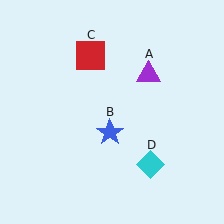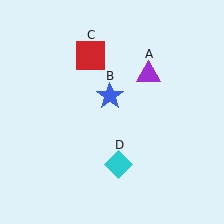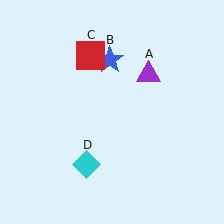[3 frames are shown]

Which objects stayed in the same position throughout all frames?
Purple triangle (object A) and red square (object C) remained stationary.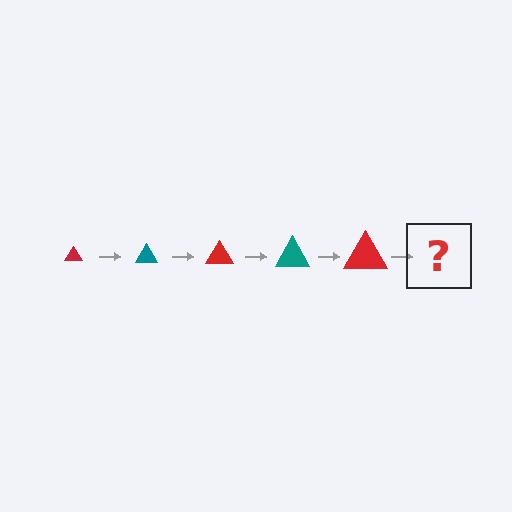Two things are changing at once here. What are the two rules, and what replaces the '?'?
The two rules are that the triangle grows larger each step and the color cycles through red and teal. The '?' should be a teal triangle, larger than the previous one.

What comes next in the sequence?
The next element should be a teal triangle, larger than the previous one.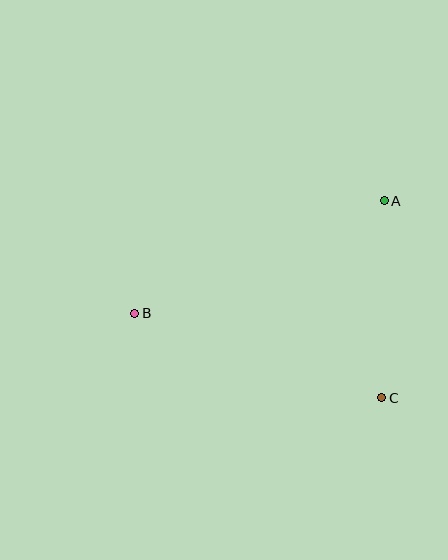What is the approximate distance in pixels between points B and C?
The distance between B and C is approximately 261 pixels.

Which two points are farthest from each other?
Points A and B are farthest from each other.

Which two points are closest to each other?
Points A and C are closest to each other.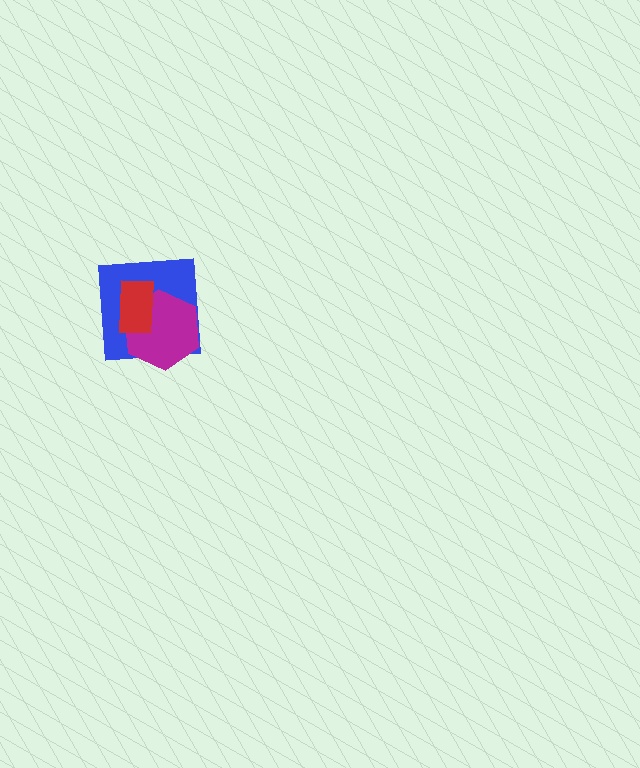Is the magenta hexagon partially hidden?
Yes, it is partially covered by another shape.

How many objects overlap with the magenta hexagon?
2 objects overlap with the magenta hexagon.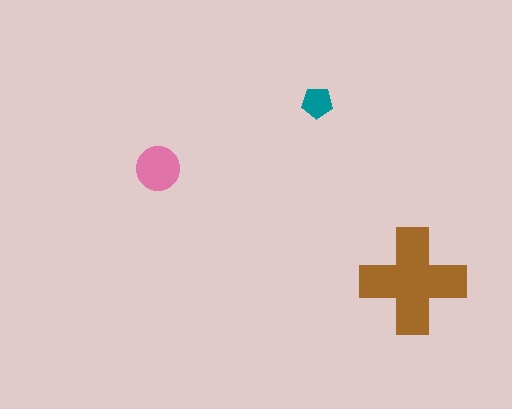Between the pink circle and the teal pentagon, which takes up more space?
The pink circle.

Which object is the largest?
The brown cross.